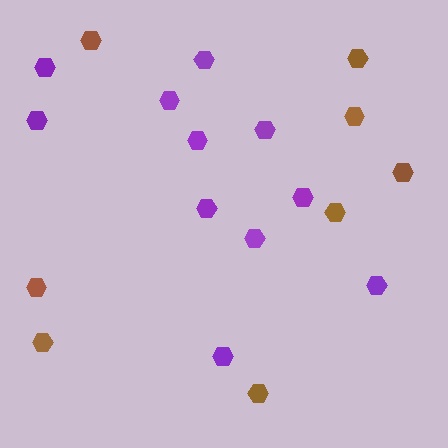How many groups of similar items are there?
There are 2 groups: one group of purple hexagons (11) and one group of brown hexagons (8).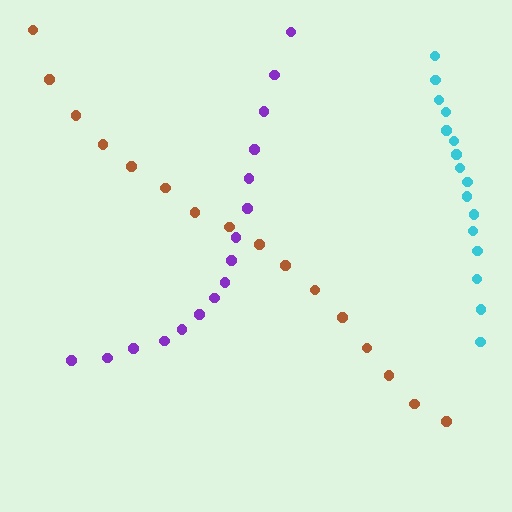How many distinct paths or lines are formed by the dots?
There are 3 distinct paths.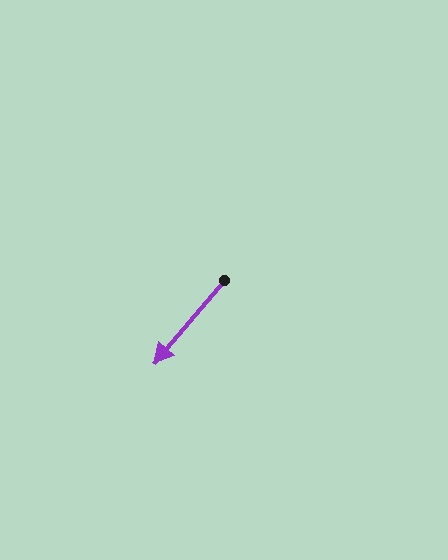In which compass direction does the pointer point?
Southwest.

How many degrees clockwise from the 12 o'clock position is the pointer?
Approximately 220 degrees.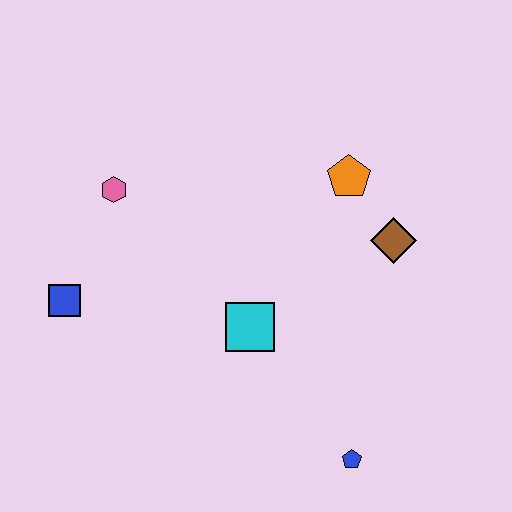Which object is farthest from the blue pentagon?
The pink hexagon is farthest from the blue pentagon.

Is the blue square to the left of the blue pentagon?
Yes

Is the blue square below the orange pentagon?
Yes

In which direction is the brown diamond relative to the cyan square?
The brown diamond is to the right of the cyan square.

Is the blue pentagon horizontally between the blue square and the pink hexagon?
No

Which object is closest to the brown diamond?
The orange pentagon is closest to the brown diamond.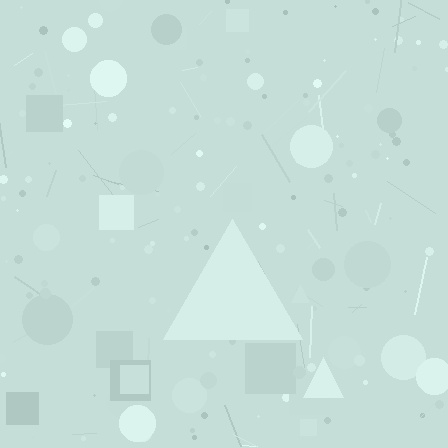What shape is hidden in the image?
A triangle is hidden in the image.